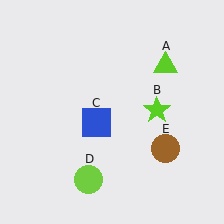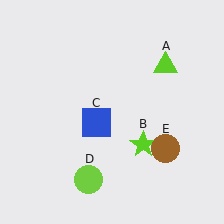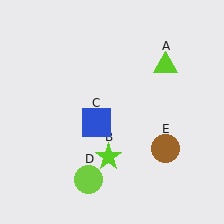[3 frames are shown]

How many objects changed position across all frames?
1 object changed position: lime star (object B).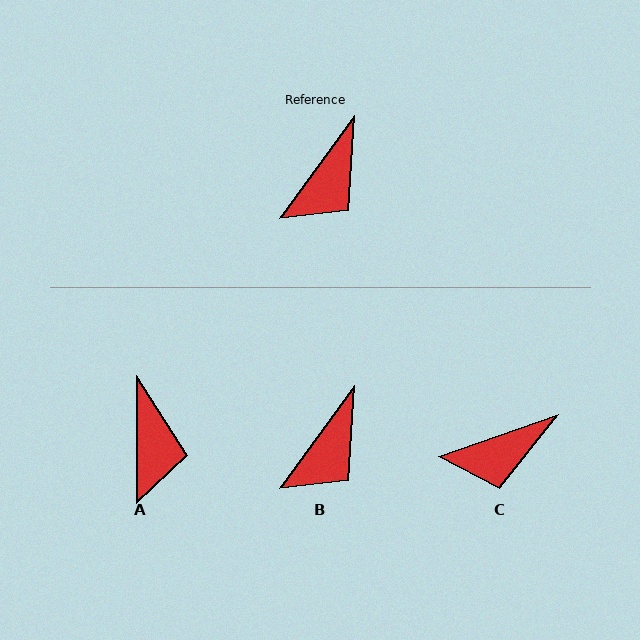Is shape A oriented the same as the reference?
No, it is off by about 36 degrees.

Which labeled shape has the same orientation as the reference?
B.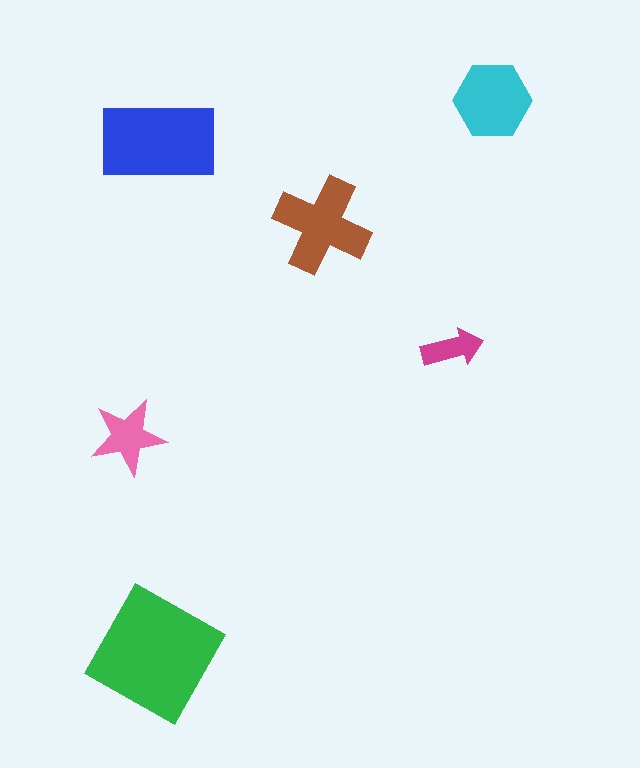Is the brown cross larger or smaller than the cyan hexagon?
Larger.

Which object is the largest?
The green square.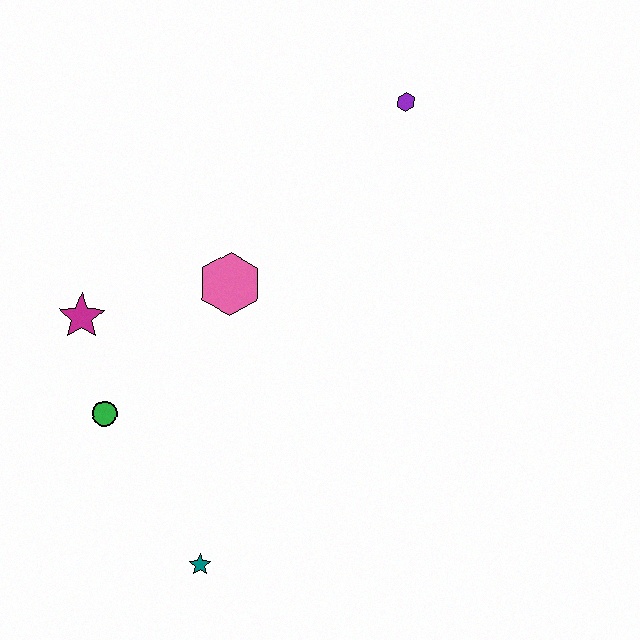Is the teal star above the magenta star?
No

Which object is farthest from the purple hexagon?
The teal star is farthest from the purple hexagon.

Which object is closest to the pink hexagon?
The magenta star is closest to the pink hexagon.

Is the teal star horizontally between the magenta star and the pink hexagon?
Yes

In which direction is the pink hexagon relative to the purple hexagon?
The pink hexagon is below the purple hexagon.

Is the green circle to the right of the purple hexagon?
No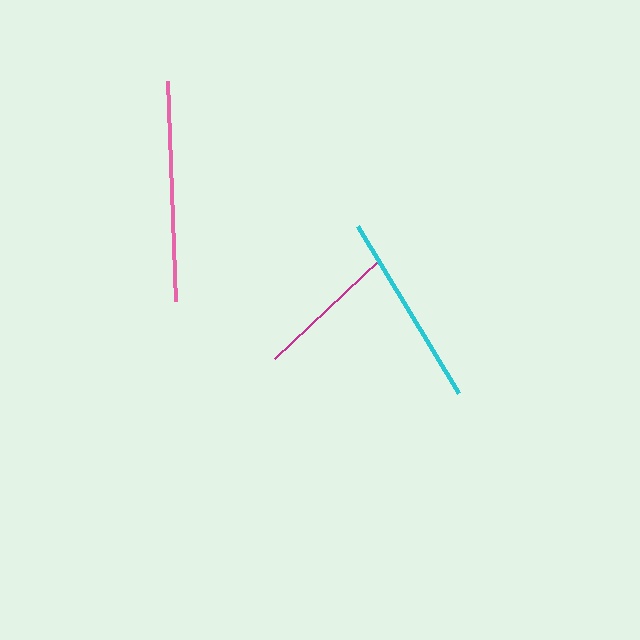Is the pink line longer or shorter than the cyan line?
The pink line is longer than the cyan line.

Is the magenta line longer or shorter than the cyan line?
The cyan line is longer than the magenta line.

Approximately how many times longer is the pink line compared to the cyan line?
The pink line is approximately 1.1 times the length of the cyan line.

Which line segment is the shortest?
The magenta line is the shortest at approximately 145 pixels.